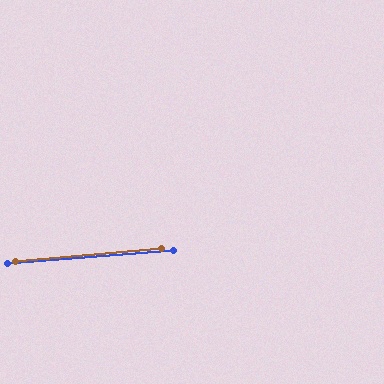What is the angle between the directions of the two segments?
Approximately 1 degree.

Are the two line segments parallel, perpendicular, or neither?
Parallel — their directions differ by only 0.9°.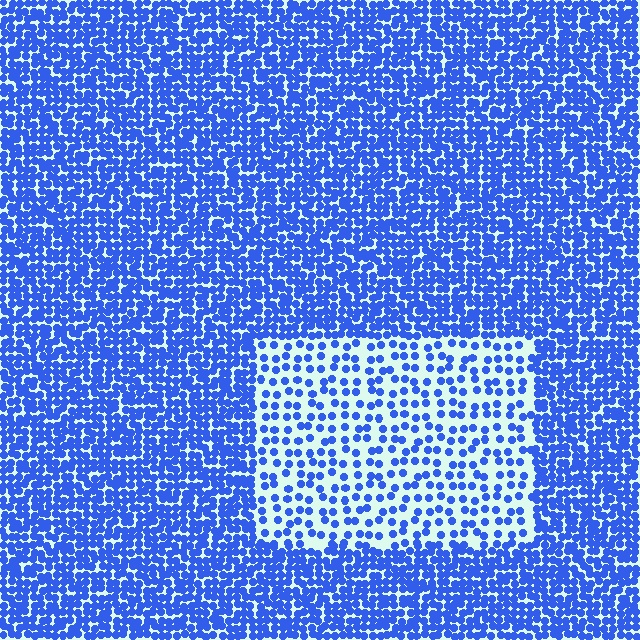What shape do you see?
I see a rectangle.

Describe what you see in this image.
The image contains small blue elements arranged at two different densities. A rectangle-shaped region is visible where the elements are less densely packed than the surrounding area.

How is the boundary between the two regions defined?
The boundary is defined by a change in element density (approximately 2.4x ratio). All elements are the same color, size, and shape.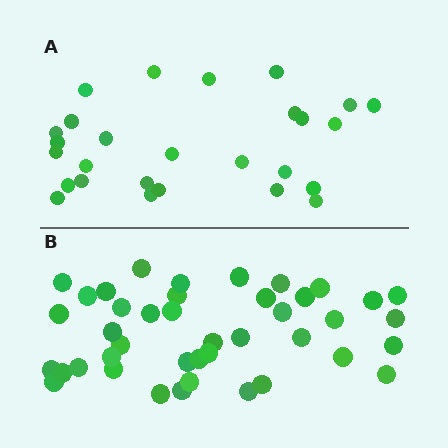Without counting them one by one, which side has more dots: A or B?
Region B (the bottom region) has more dots.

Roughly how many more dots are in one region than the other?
Region B has approximately 15 more dots than region A.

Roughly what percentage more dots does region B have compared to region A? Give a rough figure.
About 55% more.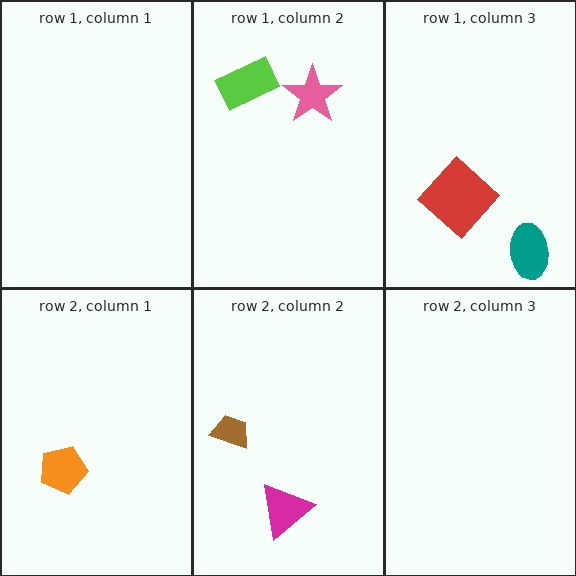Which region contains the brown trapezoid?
The row 2, column 2 region.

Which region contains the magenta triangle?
The row 2, column 2 region.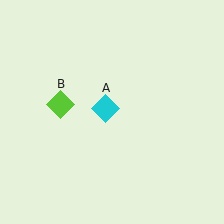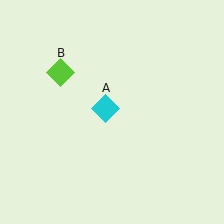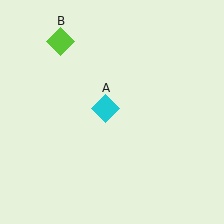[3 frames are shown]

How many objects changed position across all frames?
1 object changed position: lime diamond (object B).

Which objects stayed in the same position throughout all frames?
Cyan diamond (object A) remained stationary.